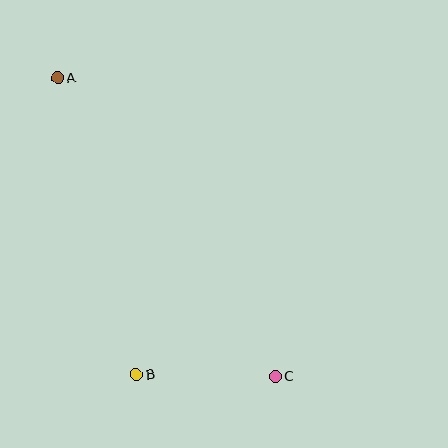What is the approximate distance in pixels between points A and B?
The distance between A and B is approximately 307 pixels.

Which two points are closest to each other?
Points B and C are closest to each other.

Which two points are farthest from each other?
Points A and C are farthest from each other.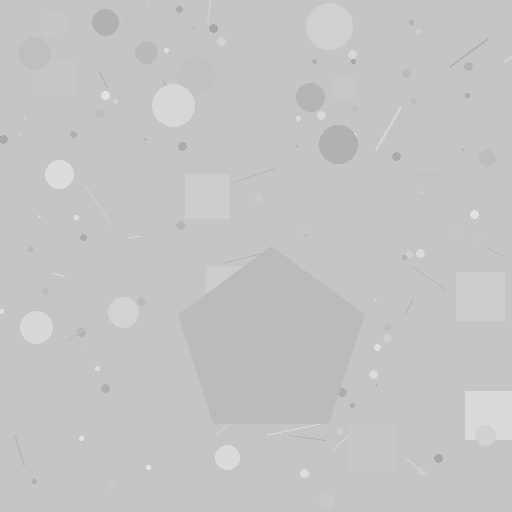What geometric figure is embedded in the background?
A pentagon is embedded in the background.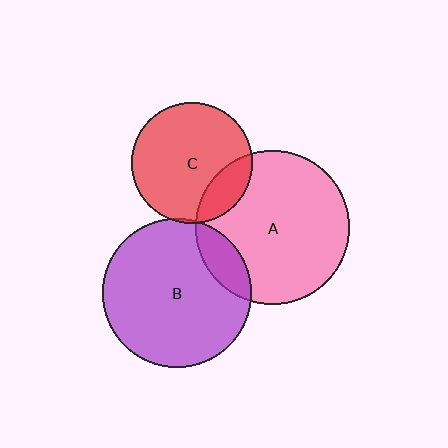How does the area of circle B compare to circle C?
Approximately 1.5 times.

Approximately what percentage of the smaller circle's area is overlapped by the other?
Approximately 5%.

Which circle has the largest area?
Circle A (pink).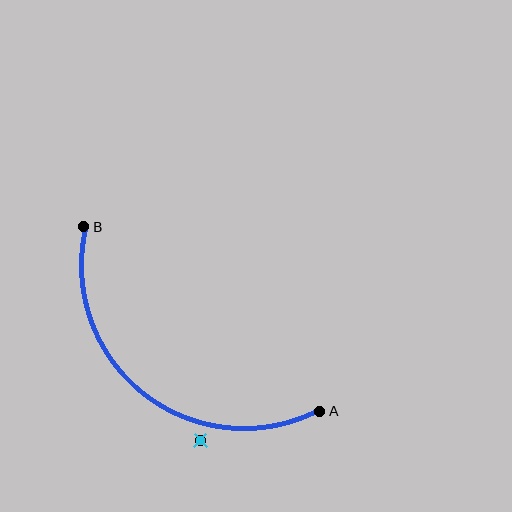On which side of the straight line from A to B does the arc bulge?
The arc bulges below and to the left of the straight line connecting A and B.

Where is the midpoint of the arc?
The arc midpoint is the point on the curve farthest from the straight line joining A and B. It sits below and to the left of that line.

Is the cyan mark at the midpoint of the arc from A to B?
No — the cyan mark does not lie on the arc at all. It sits slightly outside the curve.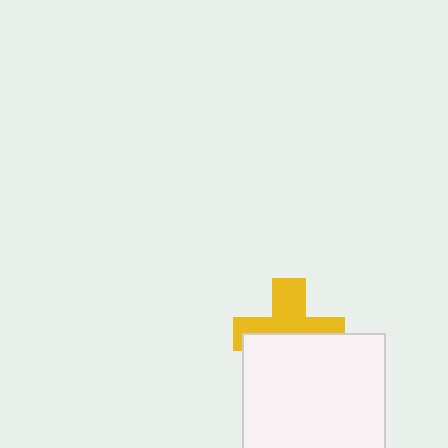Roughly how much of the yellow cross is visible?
About half of it is visible (roughly 51%).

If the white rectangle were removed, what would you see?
You would see the complete yellow cross.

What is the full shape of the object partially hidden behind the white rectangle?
The partially hidden object is a yellow cross.